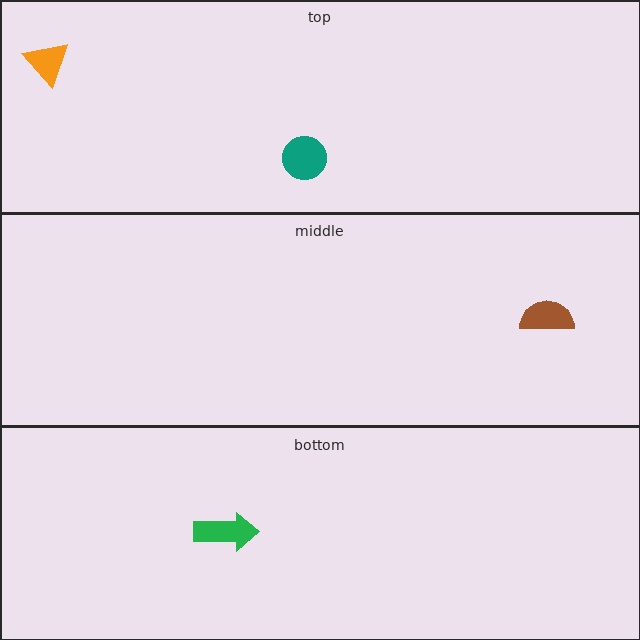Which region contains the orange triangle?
The top region.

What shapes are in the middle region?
The brown semicircle.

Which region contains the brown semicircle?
The middle region.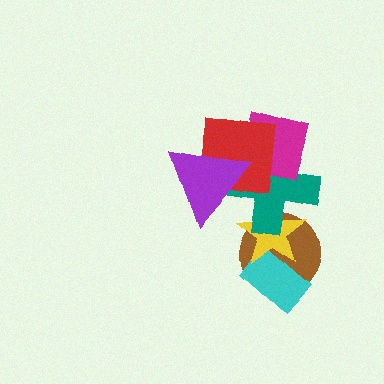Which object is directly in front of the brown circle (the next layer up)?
The cyan rectangle is directly in front of the brown circle.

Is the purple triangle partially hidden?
No, no other shape covers it.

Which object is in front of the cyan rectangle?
The yellow star is in front of the cyan rectangle.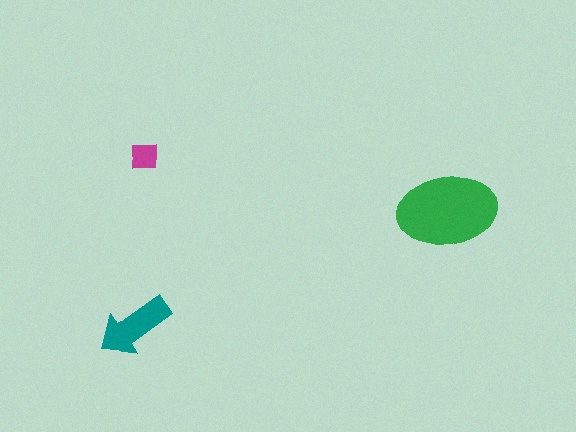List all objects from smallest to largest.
The magenta square, the teal arrow, the green ellipse.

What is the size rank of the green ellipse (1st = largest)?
1st.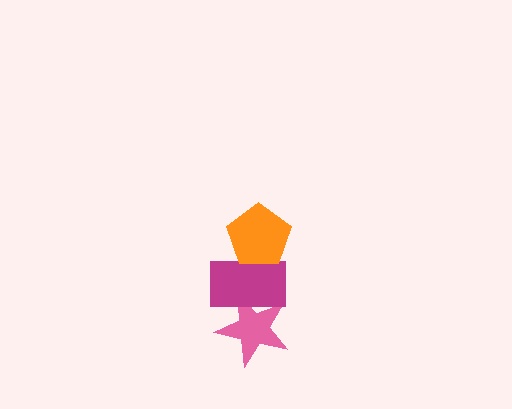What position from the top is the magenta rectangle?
The magenta rectangle is 2nd from the top.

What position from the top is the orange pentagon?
The orange pentagon is 1st from the top.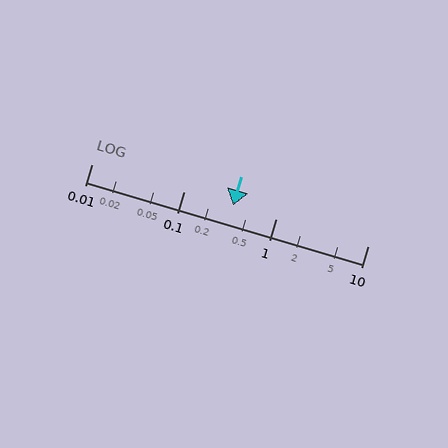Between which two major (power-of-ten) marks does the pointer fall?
The pointer is between 0.1 and 1.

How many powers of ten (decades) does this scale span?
The scale spans 3 decades, from 0.01 to 10.